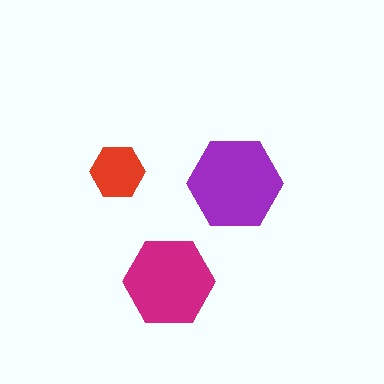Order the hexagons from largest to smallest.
the purple one, the magenta one, the red one.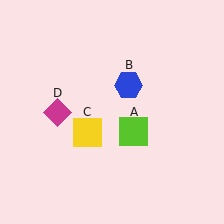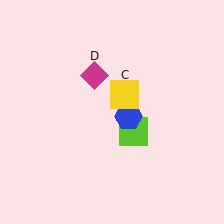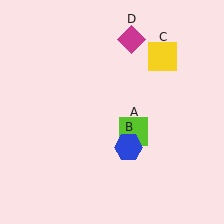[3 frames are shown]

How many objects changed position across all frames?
3 objects changed position: blue hexagon (object B), yellow square (object C), magenta diamond (object D).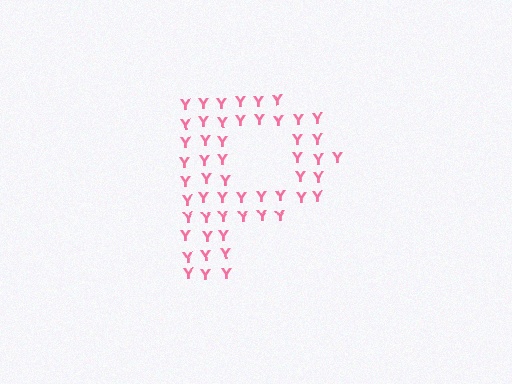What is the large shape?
The large shape is the letter P.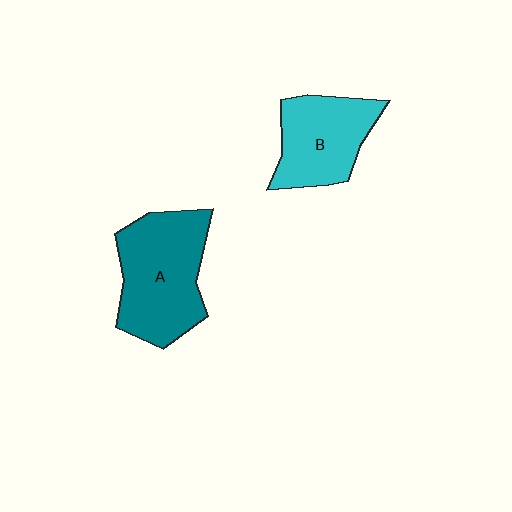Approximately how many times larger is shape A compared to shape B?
Approximately 1.3 times.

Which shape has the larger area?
Shape A (teal).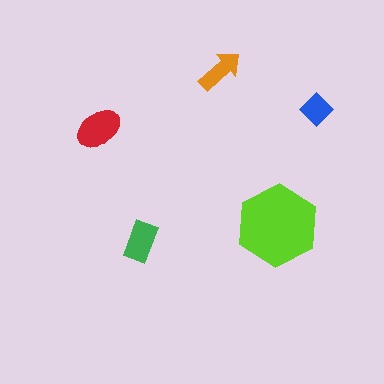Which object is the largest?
The lime hexagon.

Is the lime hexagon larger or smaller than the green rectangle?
Larger.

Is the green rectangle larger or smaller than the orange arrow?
Larger.